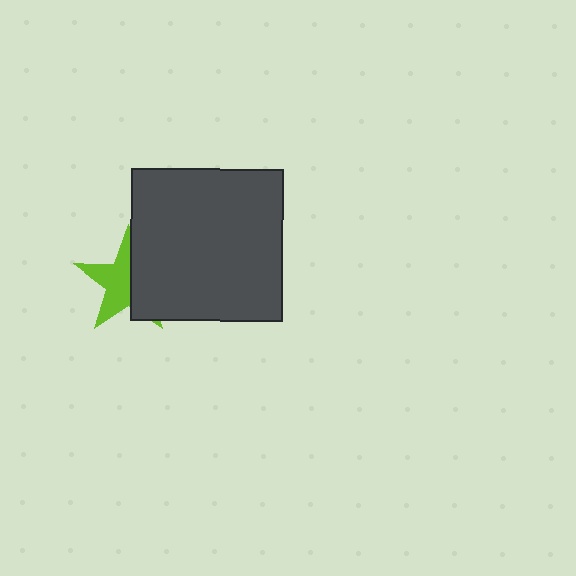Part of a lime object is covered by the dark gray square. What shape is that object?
It is a star.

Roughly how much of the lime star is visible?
About half of it is visible (roughly 54%).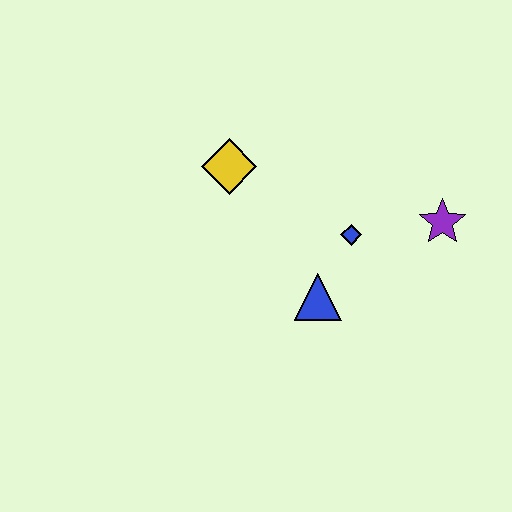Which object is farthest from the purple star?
The yellow diamond is farthest from the purple star.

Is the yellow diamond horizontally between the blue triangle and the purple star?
No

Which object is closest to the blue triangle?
The blue diamond is closest to the blue triangle.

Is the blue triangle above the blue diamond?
No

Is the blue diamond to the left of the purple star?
Yes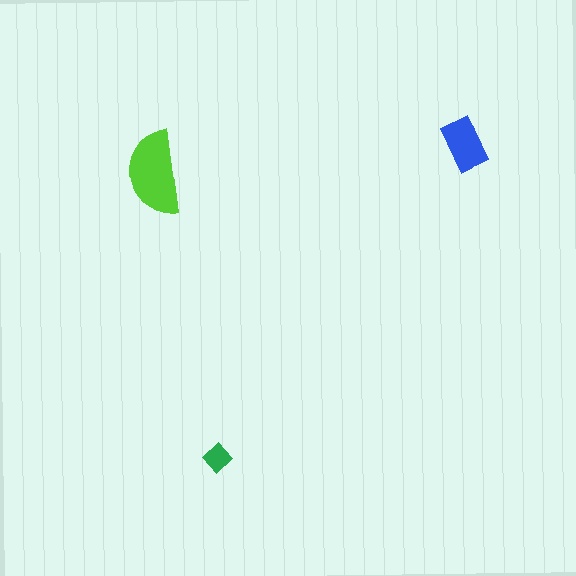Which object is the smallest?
The green diamond.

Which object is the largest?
The lime semicircle.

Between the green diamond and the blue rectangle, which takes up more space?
The blue rectangle.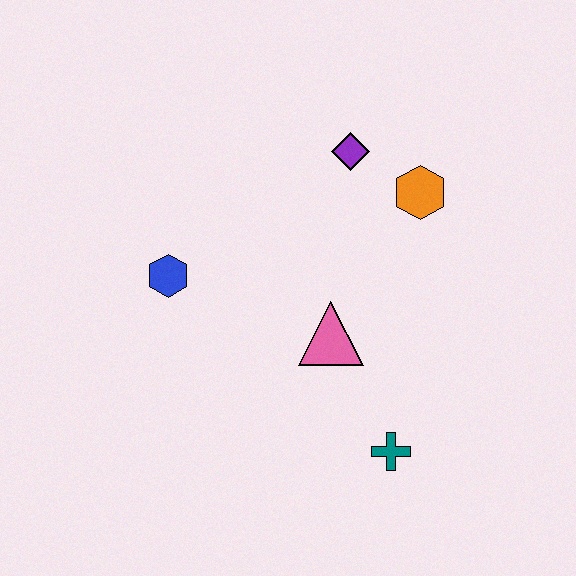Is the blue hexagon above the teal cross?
Yes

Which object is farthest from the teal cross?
The purple diamond is farthest from the teal cross.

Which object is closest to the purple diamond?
The orange hexagon is closest to the purple diamond.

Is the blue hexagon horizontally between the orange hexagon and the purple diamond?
No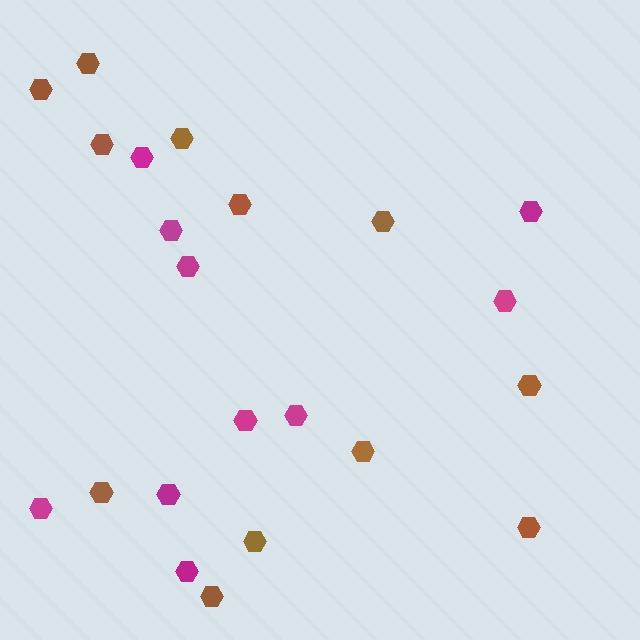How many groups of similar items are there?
There are 2 groups: one group of magenta hexagons (10) and one group of brown hexagons (12).